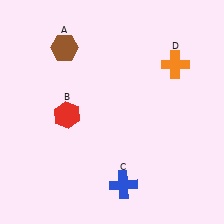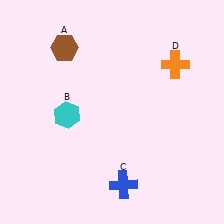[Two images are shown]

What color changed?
The hexagon (B) changed from red in Image 1 to cyan in Image 2.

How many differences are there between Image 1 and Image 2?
There is 1 difference between the two images.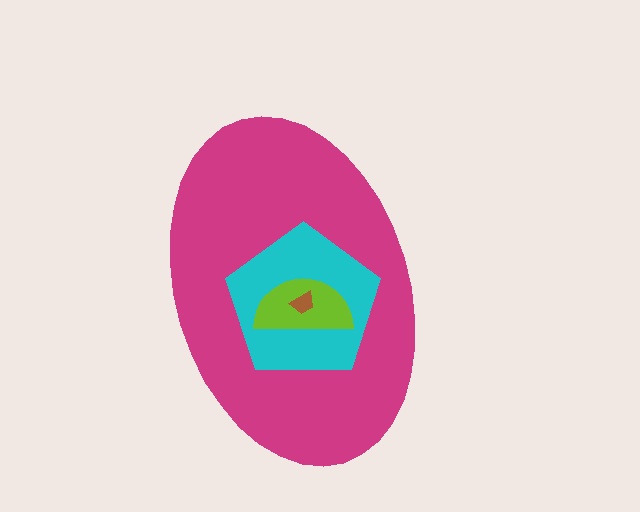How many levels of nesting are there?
4.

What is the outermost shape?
The magenta ellipse.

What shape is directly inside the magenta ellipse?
The cyan pentagon.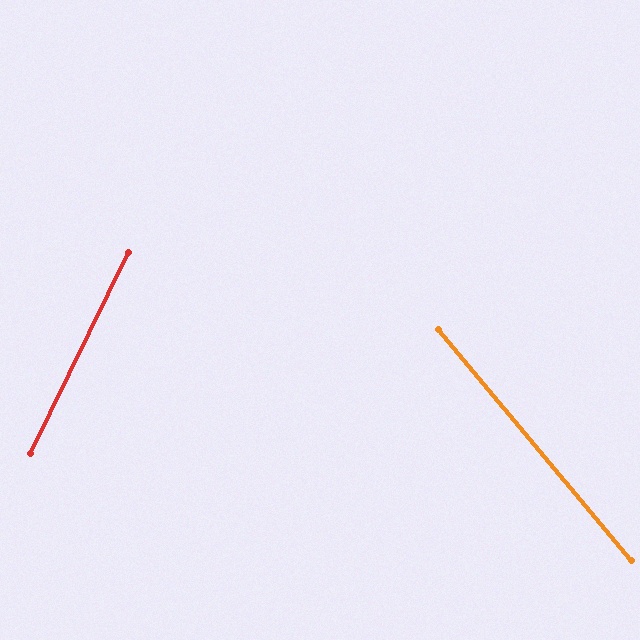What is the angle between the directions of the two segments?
Approximately 66 degrees.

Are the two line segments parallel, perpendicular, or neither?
Neither parallel nor perpendicular — they differ by about 66°.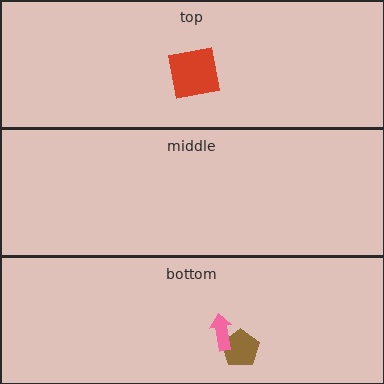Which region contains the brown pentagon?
The bottom region.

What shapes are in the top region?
The red square.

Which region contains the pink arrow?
The bottom region.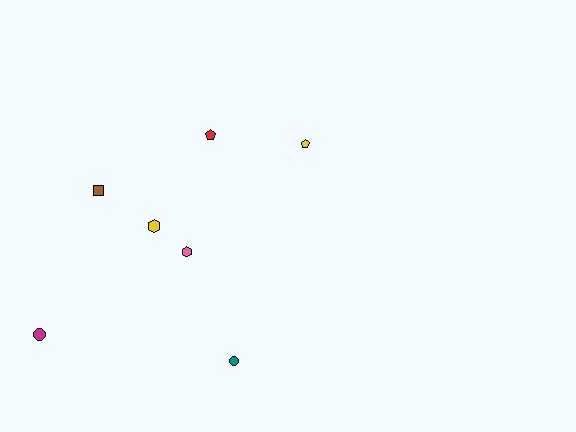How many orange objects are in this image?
There are no orange objects.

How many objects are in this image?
There are 7 objects.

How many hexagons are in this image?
There are 2 hexagons.